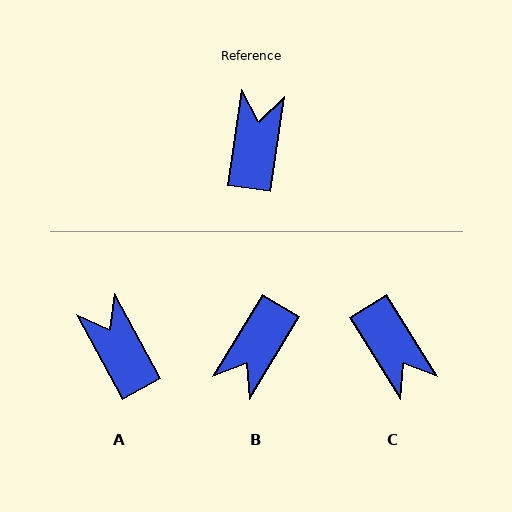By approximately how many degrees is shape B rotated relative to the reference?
Approximately 158 degrees counter-clockwise.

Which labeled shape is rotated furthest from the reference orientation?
B, about 158 degrees away.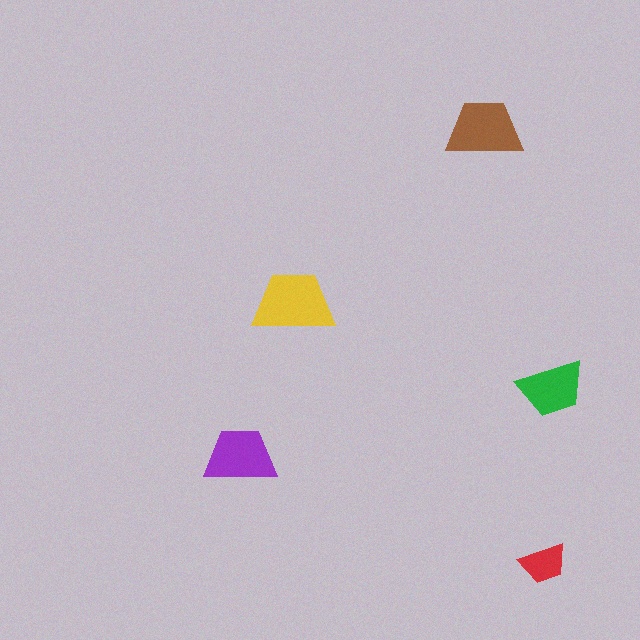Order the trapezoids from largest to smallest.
the yellow one, the brown one, the purple one, the green one, the red one.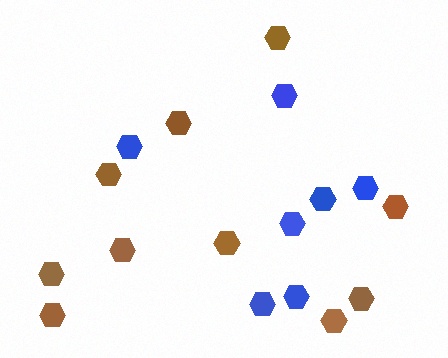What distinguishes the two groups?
There are 2 groups: one group of brown hexagons (10) and one group of blue hexagons (7).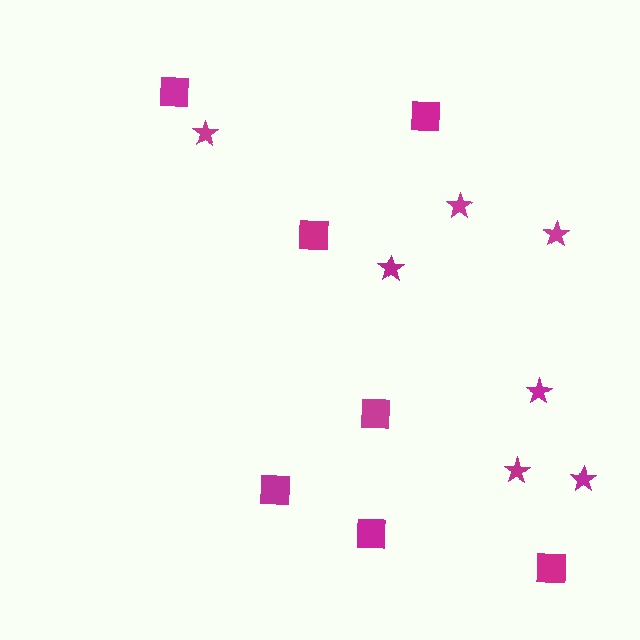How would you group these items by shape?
There are 2 groups: one group of squares (7) and one group of stars (7).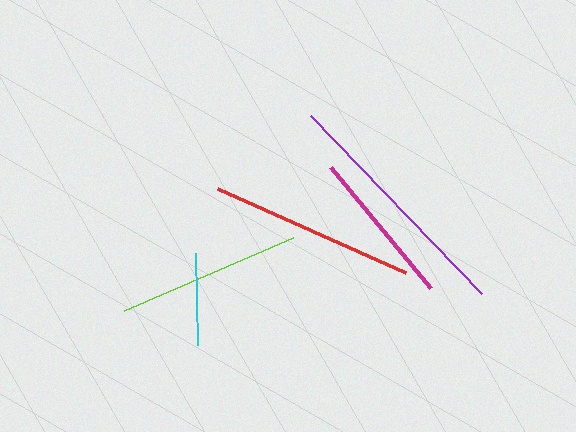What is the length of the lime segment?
The lime segment is approximately 183 pixels long.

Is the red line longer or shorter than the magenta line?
The red line is longer than the magenta line.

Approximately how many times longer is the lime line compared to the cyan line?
The lime line is approximately 2.0 times the length of the cyan line.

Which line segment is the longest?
The purple line is the longest at approximately 247 pixels.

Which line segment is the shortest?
The cyan line is the shortest at approximately 92 pixels.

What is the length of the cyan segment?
The cyan segment is approximately 92 pixels long.